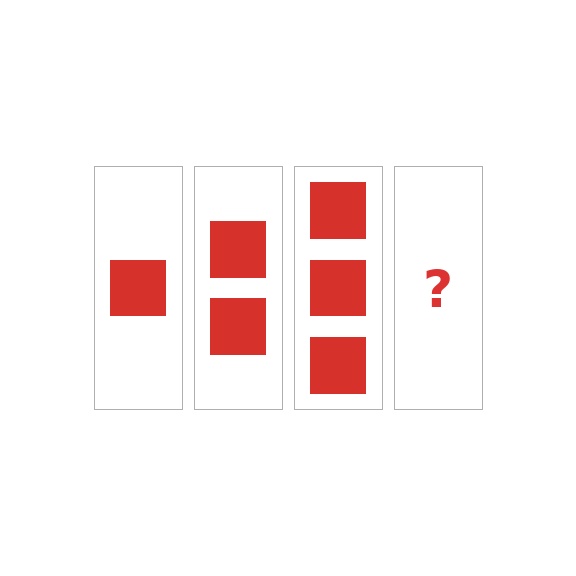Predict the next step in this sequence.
The next step is 4 squares.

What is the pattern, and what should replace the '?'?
The pattern is that each step adds one more square. The '?' should be 4 squares.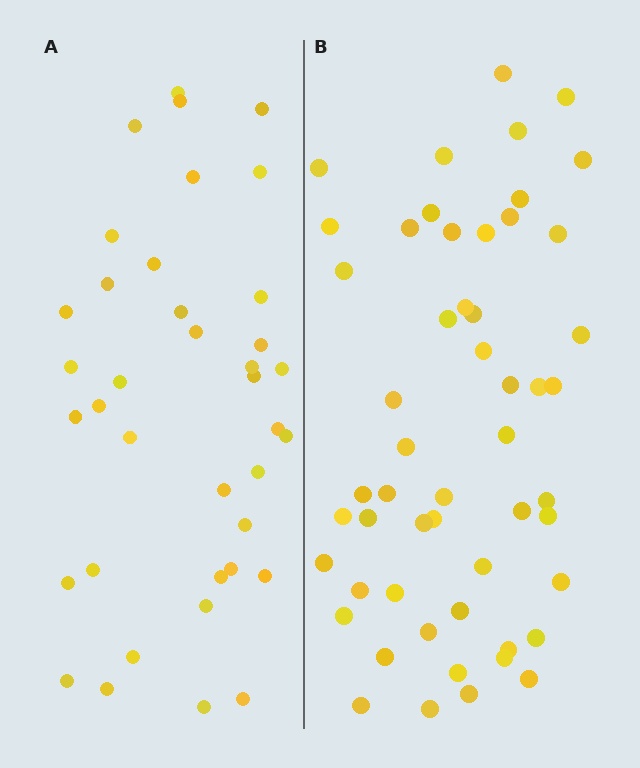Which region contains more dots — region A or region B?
Region B (the right region) has more dots.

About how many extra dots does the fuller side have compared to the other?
Region B has approximately 15 more dots than region A.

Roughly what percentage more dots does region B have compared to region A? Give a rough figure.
About 40% more.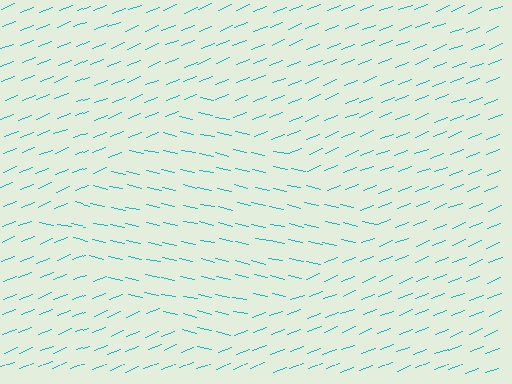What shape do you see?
I see a diamond.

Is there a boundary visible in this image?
Yes, there is a texture boundary formed by a change in line orientation.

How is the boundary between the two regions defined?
The boundary is defined purely by a change in line orientation (approximately 34 degrees difference). All lines are the same color and thickness.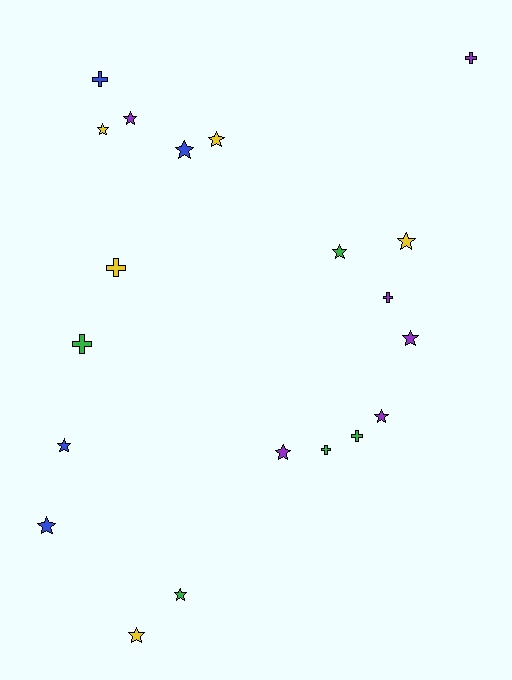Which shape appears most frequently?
Star, with 13 objects.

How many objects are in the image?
There are 20 objects.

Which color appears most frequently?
Purple, with 6 objects.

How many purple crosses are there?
There are 2 purple crosses.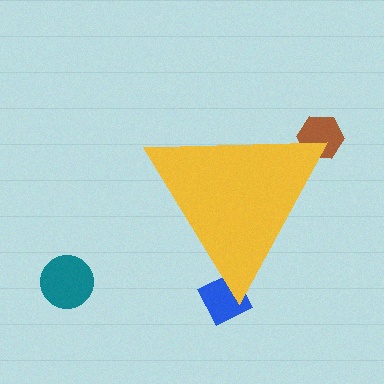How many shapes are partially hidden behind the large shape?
2 shapes are partially hidden.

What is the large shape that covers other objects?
A yellow triangle.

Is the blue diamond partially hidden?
Yes, the blue diamond is partially hidden behind the yellow triangle.